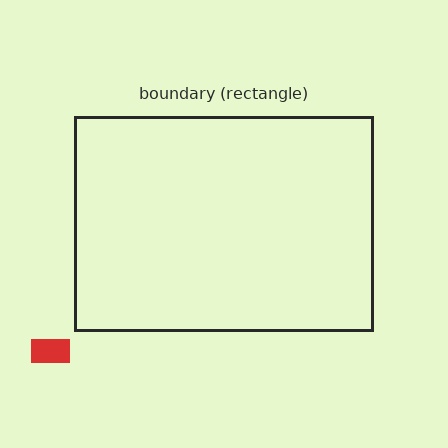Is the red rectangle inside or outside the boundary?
Outside.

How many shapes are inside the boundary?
0 inside, 1 outside.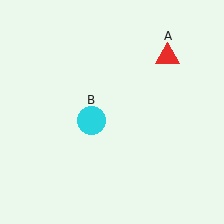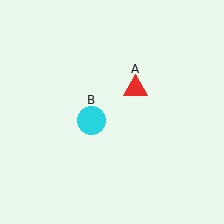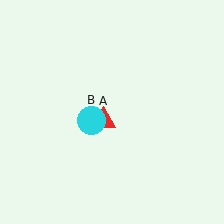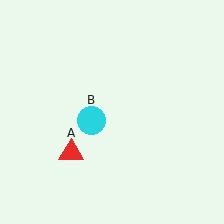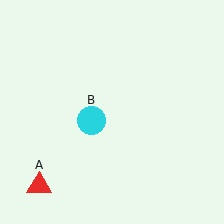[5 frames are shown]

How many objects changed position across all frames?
1 object changed position: red triangle (object A).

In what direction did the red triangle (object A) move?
The red triangle (object A) moved down and to the left.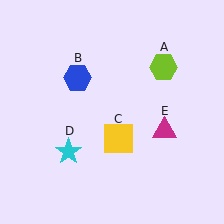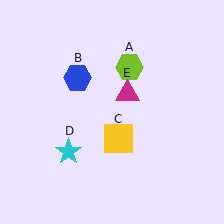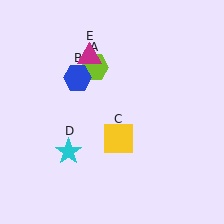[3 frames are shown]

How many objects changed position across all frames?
2 objects changed position: lime hexagon (object A), magenta triangle (object E).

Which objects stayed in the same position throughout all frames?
Blue hexagon (object B) and yellow square (object C) and cyan star (object D) remained stationary.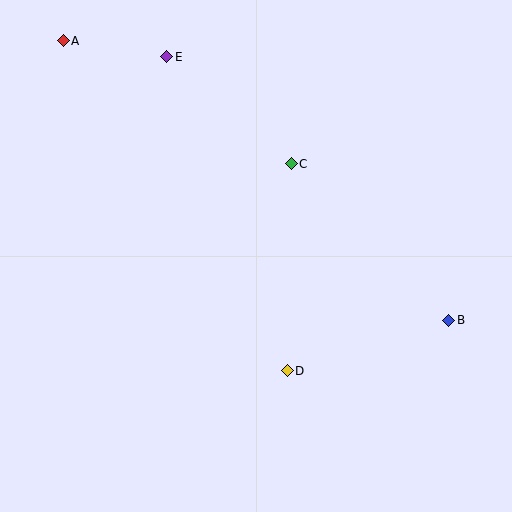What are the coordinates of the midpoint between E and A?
The midpoint between E and A is at (115, 49).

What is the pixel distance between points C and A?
The distance between C and A is 259 pixels.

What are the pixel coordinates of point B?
Point B is at (449, 320).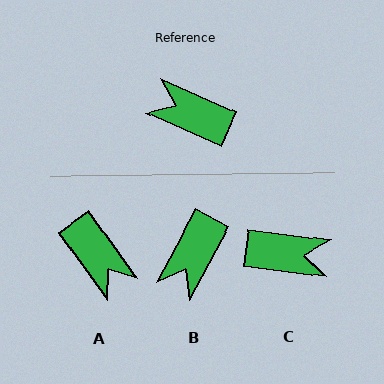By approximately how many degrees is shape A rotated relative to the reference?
Approximately 150 degrees counter-clockwise.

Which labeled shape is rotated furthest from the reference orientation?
C, about 163 degrees away.